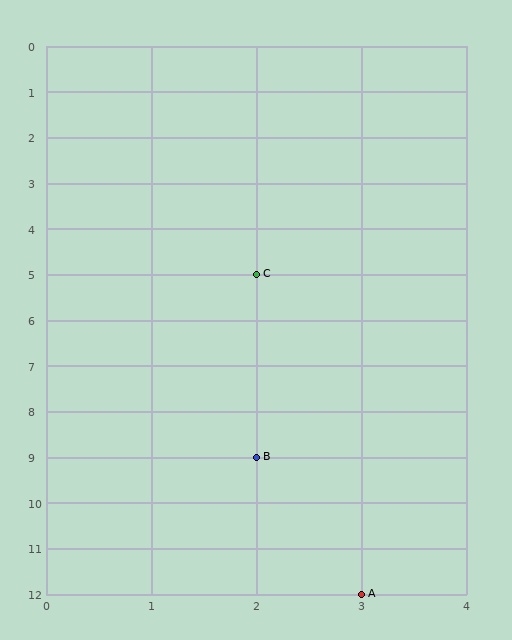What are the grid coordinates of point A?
Point A is at grid coordinates (3, 12).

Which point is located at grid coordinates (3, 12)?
Point A is at (3, 12).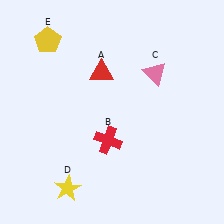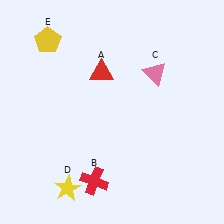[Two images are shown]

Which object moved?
The red cross (B) moved down.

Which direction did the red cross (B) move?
The red cross (B) moved down.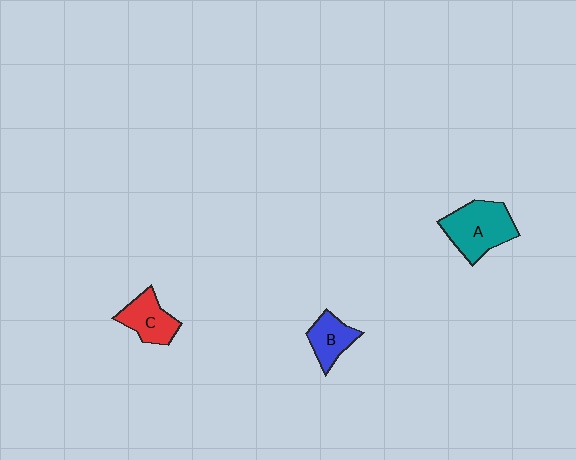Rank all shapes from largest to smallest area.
From largest to smallest: A (teal), C (red), B (blue).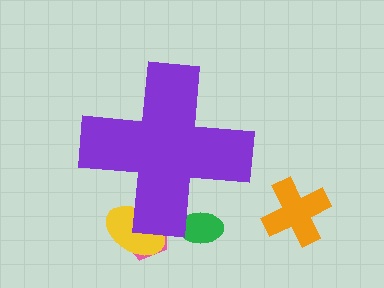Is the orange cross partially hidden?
No, the orange cross is fully visible.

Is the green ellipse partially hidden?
Yes, the green ellipse is partially hidden behind the purple cross.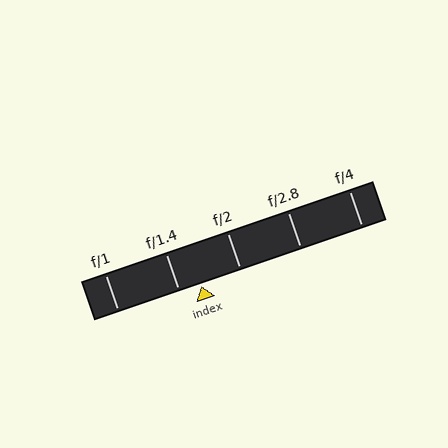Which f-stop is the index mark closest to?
The index mark is closest to f/1.4.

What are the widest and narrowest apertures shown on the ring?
The widest aperture shown is f/1 and the narrowest is f/4.